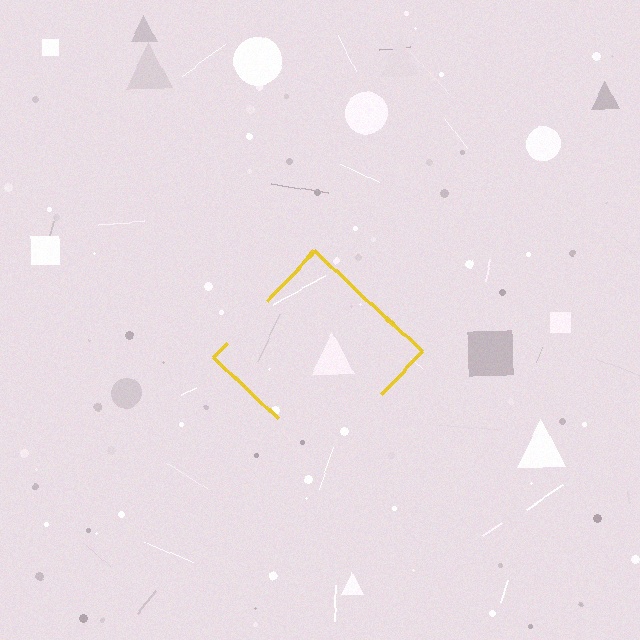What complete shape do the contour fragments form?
The contour fragments form a diamond.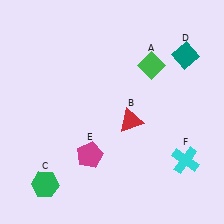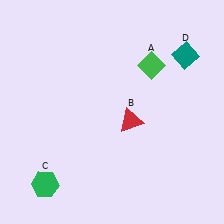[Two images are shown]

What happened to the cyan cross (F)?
The cyan cross (F) was removed in Image 2. It was in the bottom-right area of Image 1.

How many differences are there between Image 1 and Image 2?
There are 2 differences between the two images.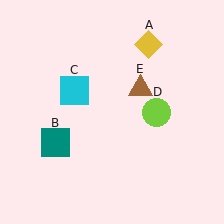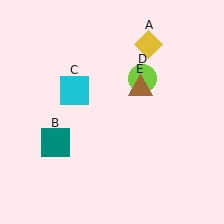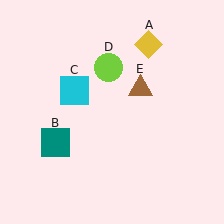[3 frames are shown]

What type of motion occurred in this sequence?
The lime circle (object D) rotated counterclockwise around the center of the scene.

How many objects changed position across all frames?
1 object changed position: lime circle (object D).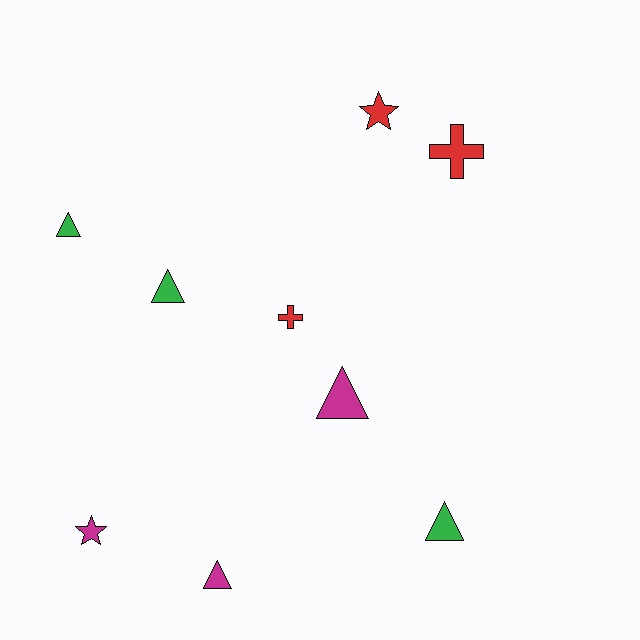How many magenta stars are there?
There is 1 magenta star.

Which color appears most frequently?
Magenta, with 3 objects.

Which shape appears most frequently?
Triangle, with 5 objects.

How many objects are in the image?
There are 9 objects.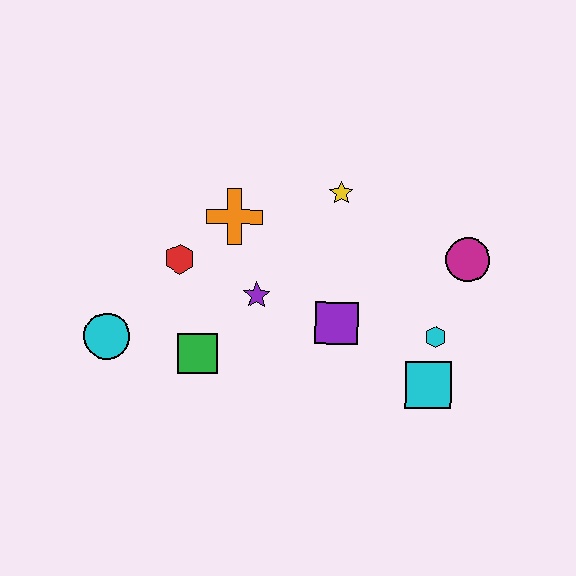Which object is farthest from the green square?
The magenta circle is farthest from the green square.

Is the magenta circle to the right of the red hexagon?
Yes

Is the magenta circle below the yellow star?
Yes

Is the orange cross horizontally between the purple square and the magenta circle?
No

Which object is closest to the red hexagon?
The orange cross is closest to the red hexagon.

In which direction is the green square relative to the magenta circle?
The green square is to the left of the magenta circle.